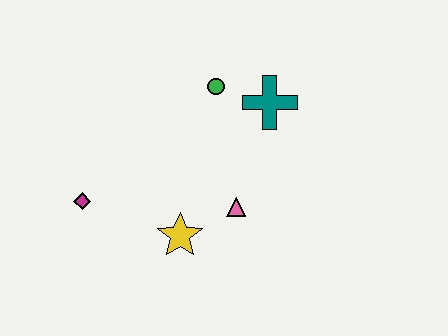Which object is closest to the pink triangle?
The yellow star is closest to the pink triangle.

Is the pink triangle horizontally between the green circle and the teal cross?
Yes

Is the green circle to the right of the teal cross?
No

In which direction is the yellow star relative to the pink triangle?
The yellow star is to the left of the pink triangle.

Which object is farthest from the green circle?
The magenta diamond is farthest from the green circle.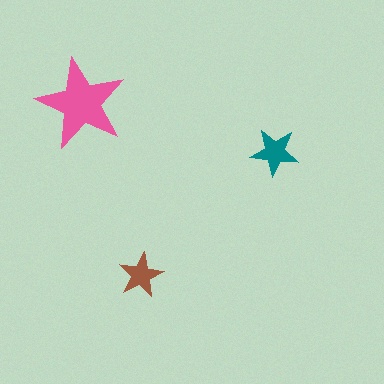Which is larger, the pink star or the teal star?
The pink one.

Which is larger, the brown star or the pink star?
The pink one.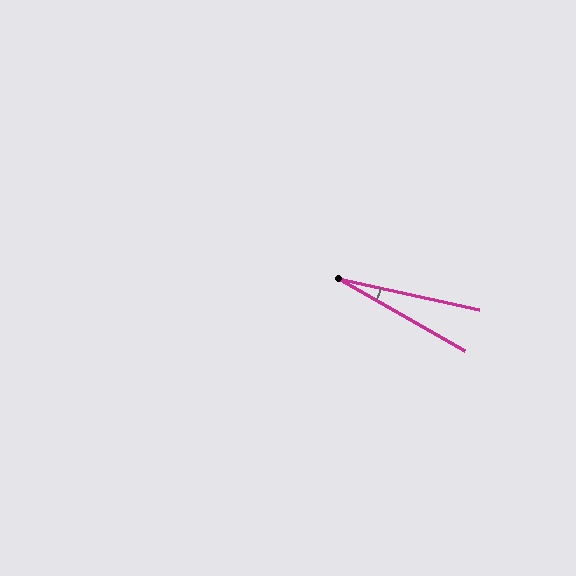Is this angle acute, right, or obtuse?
It is acute.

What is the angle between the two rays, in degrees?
Approximately 18 degrees.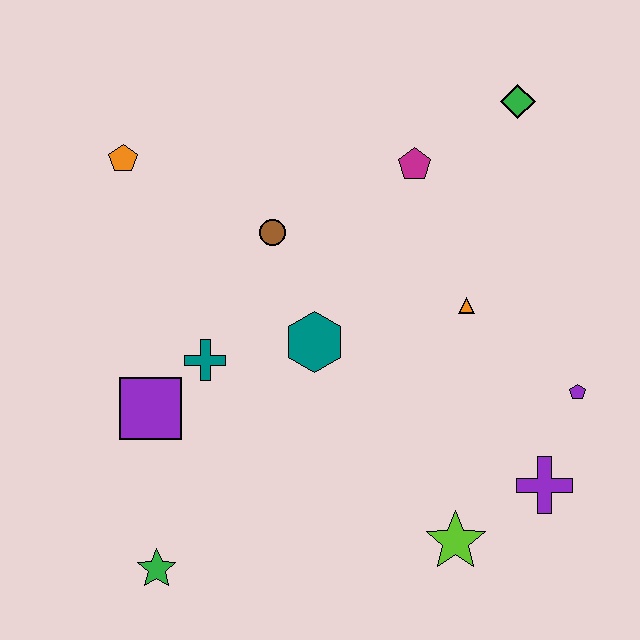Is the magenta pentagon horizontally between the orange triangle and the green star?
Yes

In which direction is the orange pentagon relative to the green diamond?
The orange pentagon is to the left of the green diamond.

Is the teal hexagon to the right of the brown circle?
Yes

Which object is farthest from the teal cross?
The green diamond is farthest from the teal cross.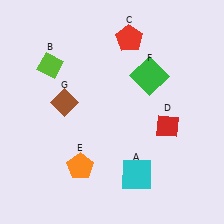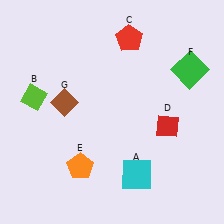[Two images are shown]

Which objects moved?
The objects that moved are: the lime diamond (B), the green square (F).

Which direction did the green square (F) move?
The green square (F) moved right.